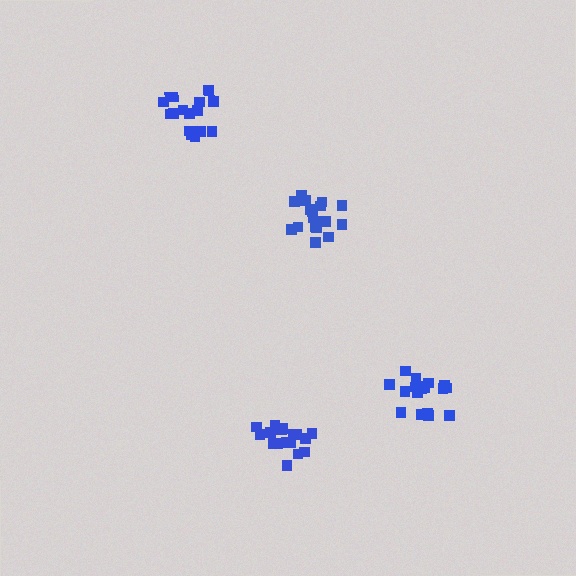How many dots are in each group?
Group 1: 16 dots, Group 2: 18 dots, Group 3: 18 dots, Group 4: 17 dots (69 total).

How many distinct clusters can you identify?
There are 4 distinct clusters.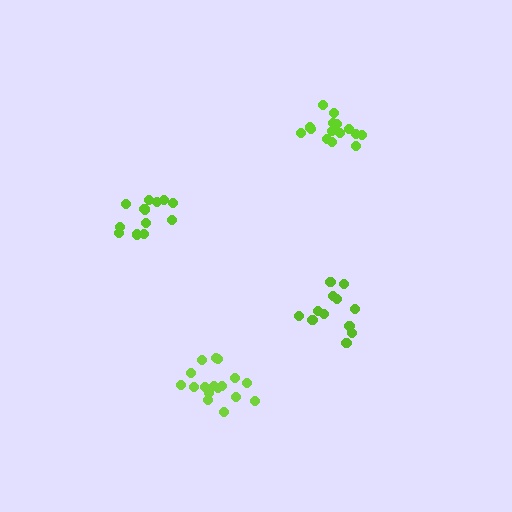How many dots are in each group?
Group 1: 15 dots, Group 2: 17 dots, Group 3: 12 dots, Group 4: 13 dots (57 total).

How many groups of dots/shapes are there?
There are 4 groups.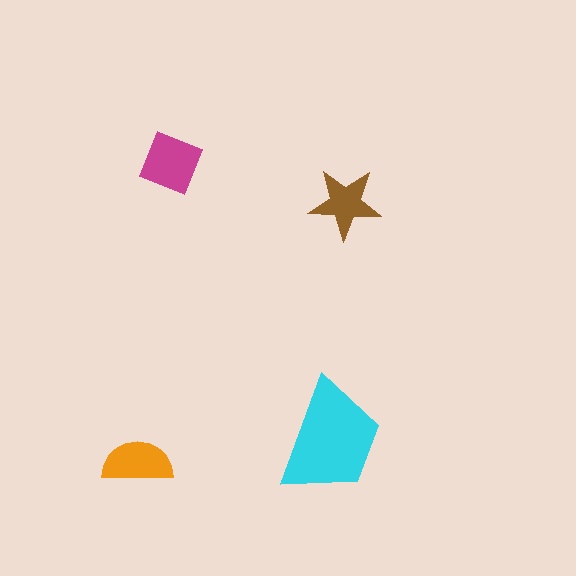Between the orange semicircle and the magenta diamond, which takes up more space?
The magenta diamond.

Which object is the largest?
The cyan trapezoid.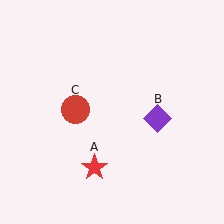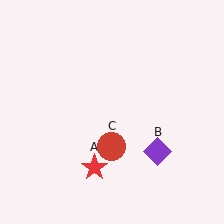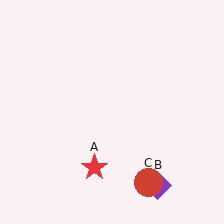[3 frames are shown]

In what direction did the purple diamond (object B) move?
The purple diamond (object B) moved down.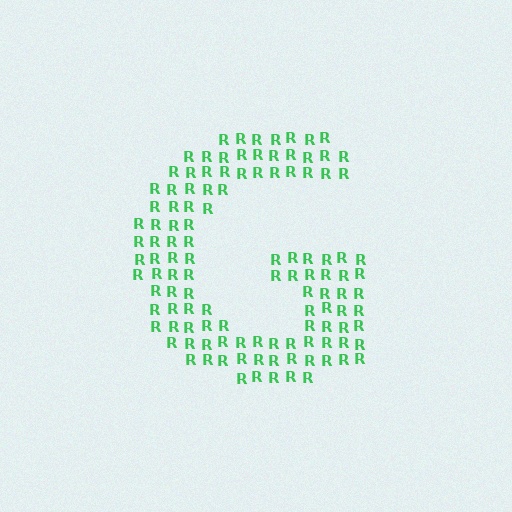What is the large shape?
The large shape is the letter G.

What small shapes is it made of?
It is made of small letter R's.